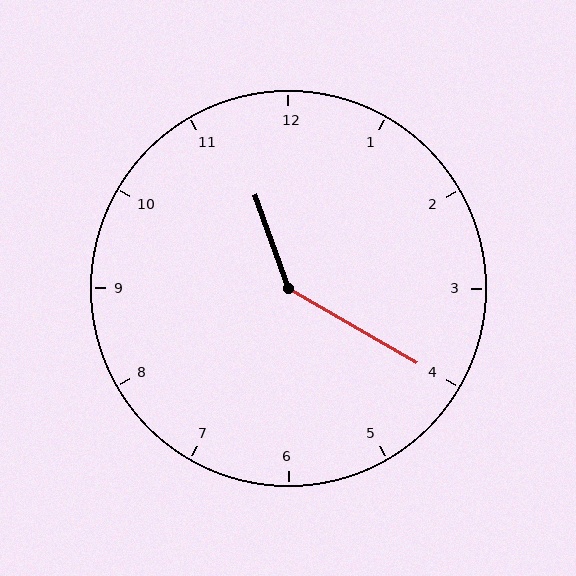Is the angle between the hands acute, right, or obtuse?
It is obtuse.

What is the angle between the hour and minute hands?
Approximately 140 degrees.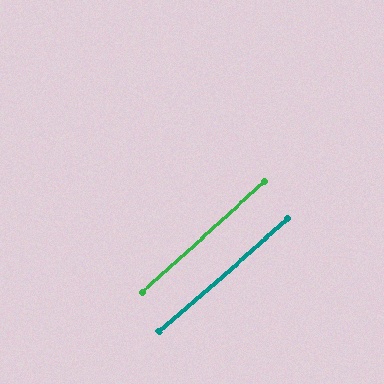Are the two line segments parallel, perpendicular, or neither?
Parallel — their directions differ by only 0.7°.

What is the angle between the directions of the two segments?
Approximately 1 degree.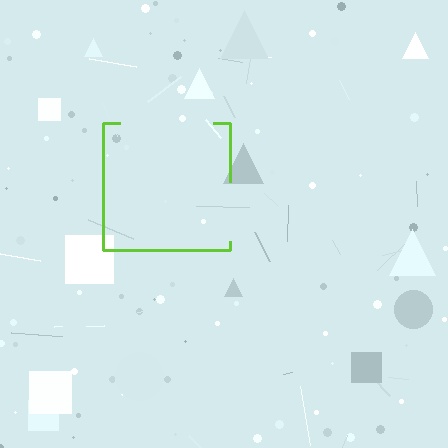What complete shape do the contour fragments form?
The contour fragments form a square.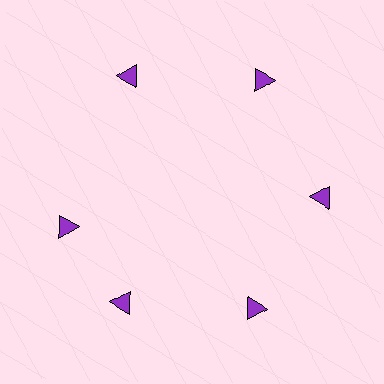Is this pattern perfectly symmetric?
No. The 6 purple triangles are arranged in a ring, but one element near the 9 o'clock position is rotated out of alignment along the ring, breaking the 6-fold rotational symmetry.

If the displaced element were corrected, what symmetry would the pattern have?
It would have 6-fold rotational symmetry — the pattern would map onto itself every 60 degrees.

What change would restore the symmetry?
The symmetry would be restored by rotating it back into even spacing with its neighbors so that all 6 triangles sit at equal angles and equal distance from the center.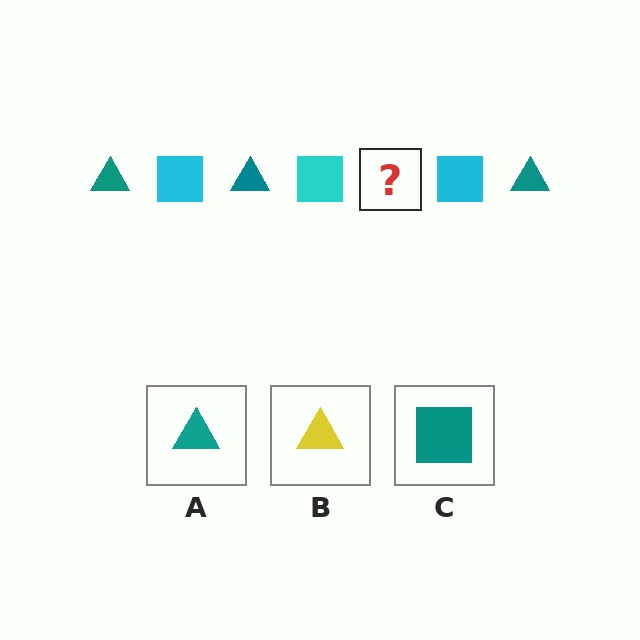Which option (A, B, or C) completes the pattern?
A.